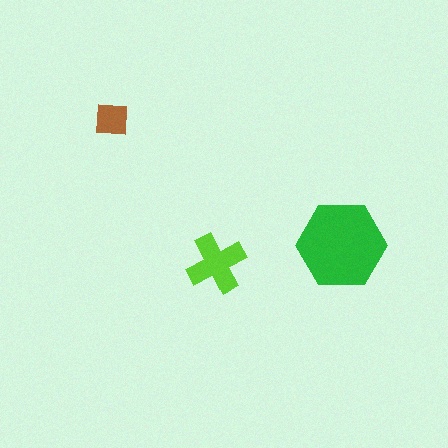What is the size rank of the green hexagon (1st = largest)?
1st.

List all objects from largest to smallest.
The green hexagon, the lime cross, the brown square.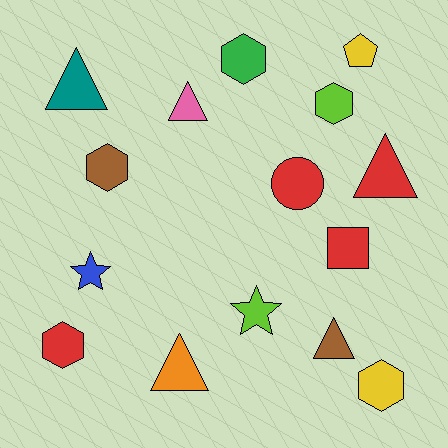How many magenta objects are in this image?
There are no magenta objects.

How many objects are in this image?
There are 15 objects.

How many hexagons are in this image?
There are 5 hexagons.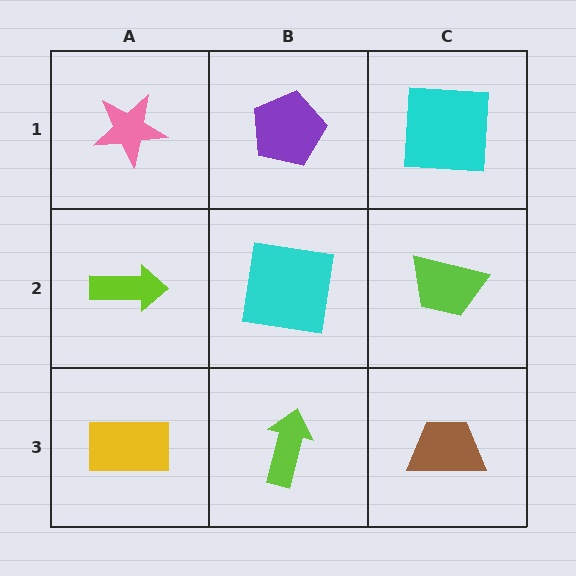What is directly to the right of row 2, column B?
A lime trapezoid.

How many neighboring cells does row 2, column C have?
3.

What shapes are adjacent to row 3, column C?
A lime trapezoid (row 2, column C), a lime arrow (row 3, column B).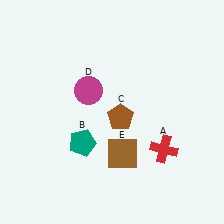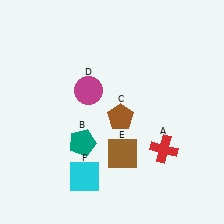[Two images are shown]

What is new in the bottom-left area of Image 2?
A cyan square (F) was added in the bottom-left area of Image 2.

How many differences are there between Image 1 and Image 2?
There is 1 difference between the two images.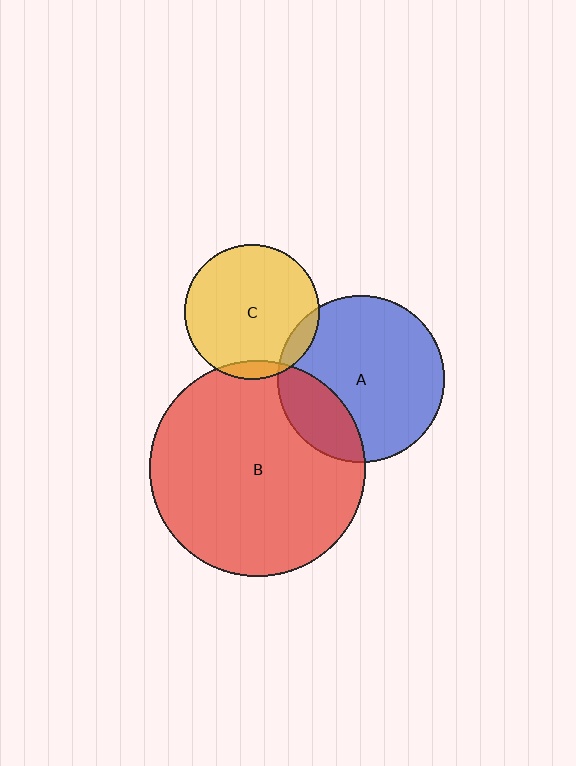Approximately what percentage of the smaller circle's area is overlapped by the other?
Approximately 10%.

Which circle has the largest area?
Circle B (red).